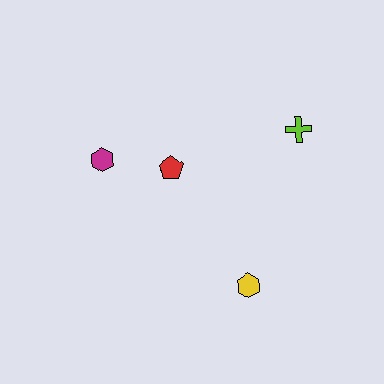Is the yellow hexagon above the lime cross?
No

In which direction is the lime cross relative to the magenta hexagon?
The lime cross is to the right of the magenta hexagon.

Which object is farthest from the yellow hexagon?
The magenta hexagon is farthest from the yellow hexagon.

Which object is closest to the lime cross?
The red pentagon is closest to the lime cross.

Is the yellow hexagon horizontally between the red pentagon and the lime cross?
Yes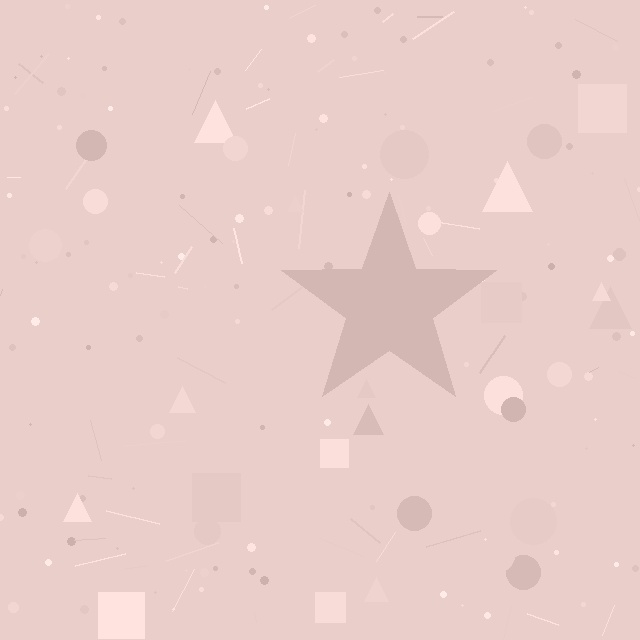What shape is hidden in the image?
A star is hidden in the image.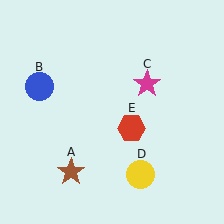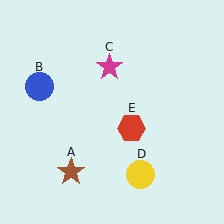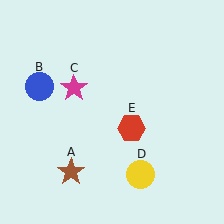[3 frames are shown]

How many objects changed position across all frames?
1 object changed position: magenta star (object C).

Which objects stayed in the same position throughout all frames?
Brown star (object A) and blue circle (object B) and yellow circle (object D) and red hexagon (object E) remained stationary.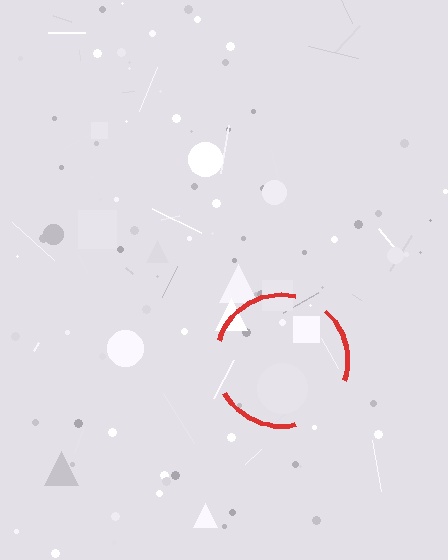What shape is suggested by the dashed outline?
The dashed outline suggests a circle.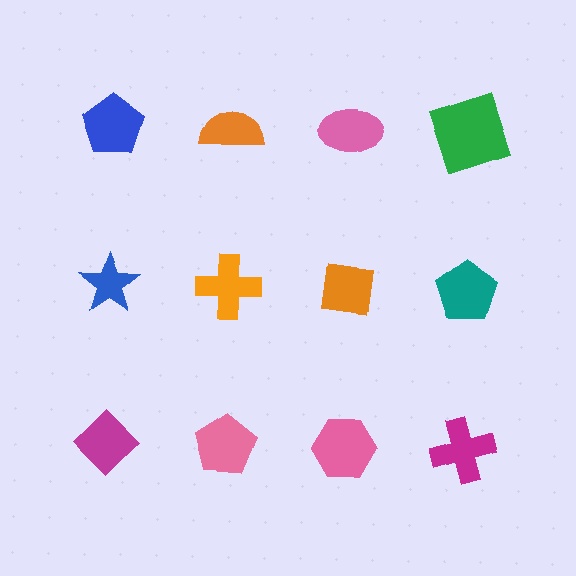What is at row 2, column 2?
An orange cross.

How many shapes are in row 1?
4 shapes.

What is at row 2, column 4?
A teal pentagon.